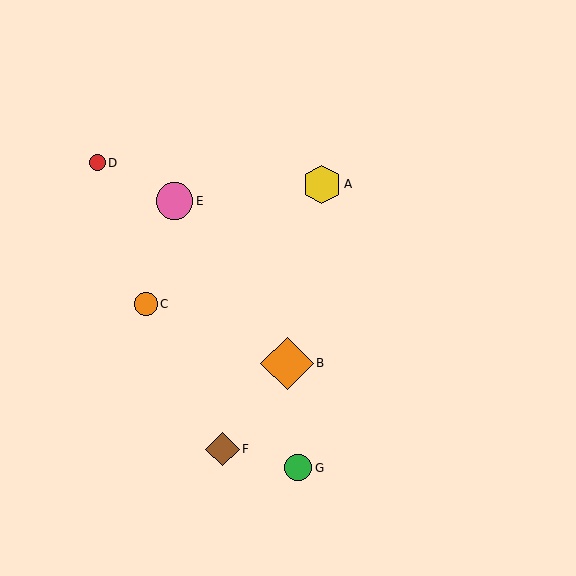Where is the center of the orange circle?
The center of the orange circle is at (146, 304).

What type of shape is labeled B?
Shape B is an orange diamond.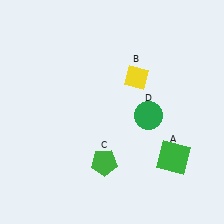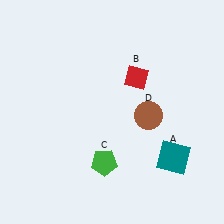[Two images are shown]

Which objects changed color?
A changed from green to teal. B changed from yellow to red. D changed from green to brown.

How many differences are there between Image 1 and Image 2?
There are 3 differences between the two images.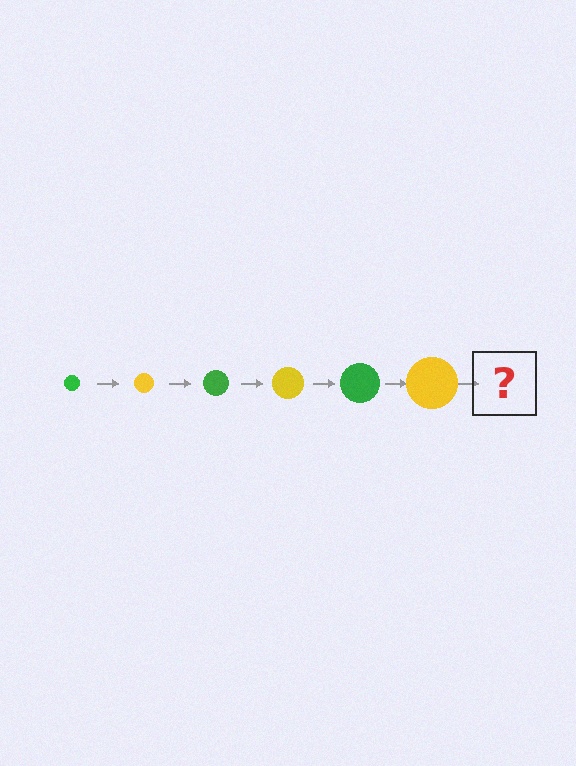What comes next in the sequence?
The next element should be a green circle, larger than the previous one.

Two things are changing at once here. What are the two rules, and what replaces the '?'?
The two rules are that the circle grows larger each step and the color cycles through green and yellow. The '?' should be a green circle, larger than the previous one.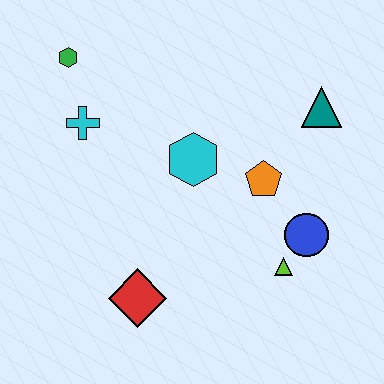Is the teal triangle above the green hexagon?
No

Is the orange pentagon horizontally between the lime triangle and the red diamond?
Yes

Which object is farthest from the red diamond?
The teal triangle is farthest from the red diamond.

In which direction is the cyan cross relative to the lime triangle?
The cyan cross is to the left of the lime triangle.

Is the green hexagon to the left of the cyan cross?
Yes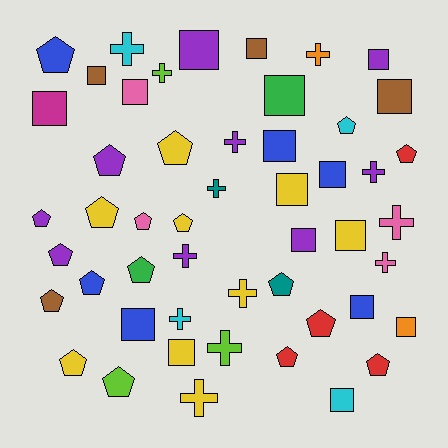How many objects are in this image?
There are 50 objects.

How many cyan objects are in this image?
There are 4 cyan objects.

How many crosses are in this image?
There are 13 crosses.